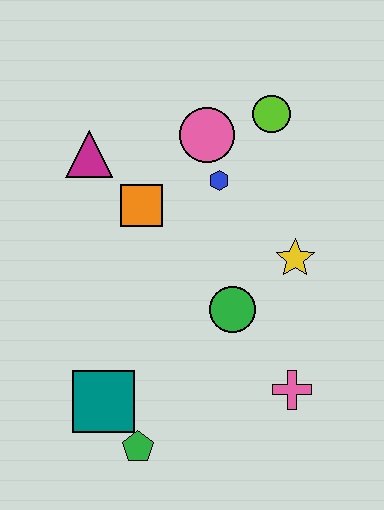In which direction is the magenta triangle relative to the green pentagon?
The magenta triangle is above the green pentagon.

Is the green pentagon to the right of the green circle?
No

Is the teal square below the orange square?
Yes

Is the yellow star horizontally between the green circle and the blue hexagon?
No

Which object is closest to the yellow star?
The green circle is closest to the yellow star.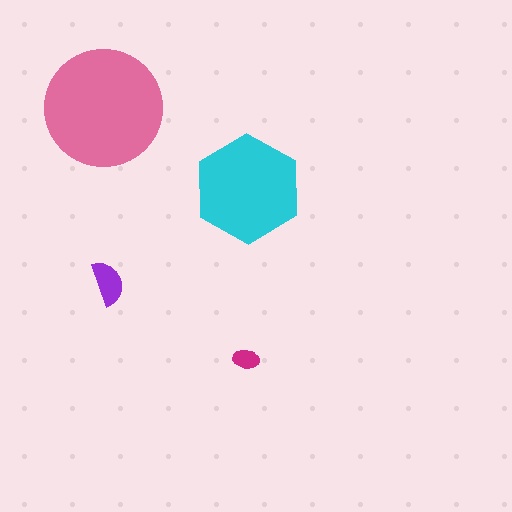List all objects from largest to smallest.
The pink circle, the cyan hexagon, the purple semicircle, the magenta ellipse.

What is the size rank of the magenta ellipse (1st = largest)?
4th.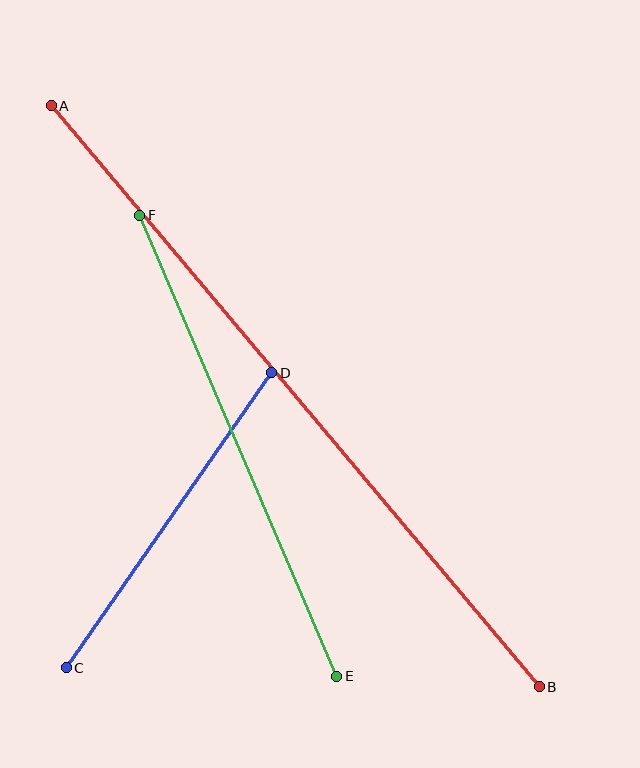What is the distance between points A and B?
The distance is approximately 759 pixels.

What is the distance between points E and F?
The distance is approximately 502 pixels.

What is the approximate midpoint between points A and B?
The midpoint is at approximately (295, 396) pixels.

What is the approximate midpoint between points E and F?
The midpoint is at approximately (238, 446) pixels.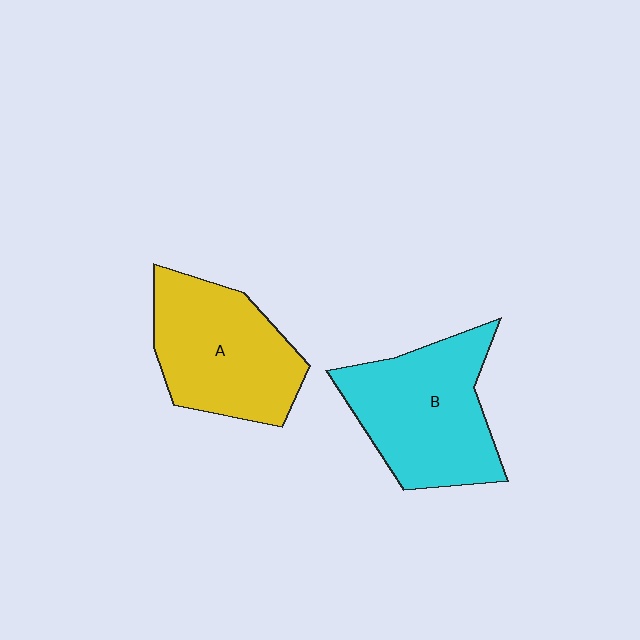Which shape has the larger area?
Shape B (cyan).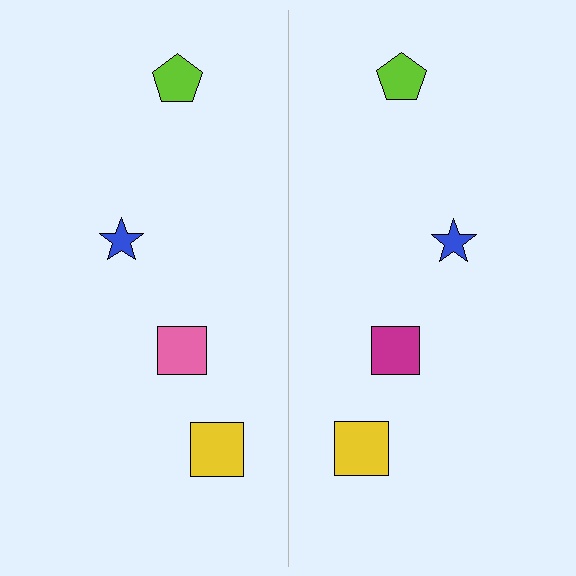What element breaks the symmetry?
The magenta square on the right side breaks the symmetry — its mirror counterpart is pink.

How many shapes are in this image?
There are 8 shapes in this image.